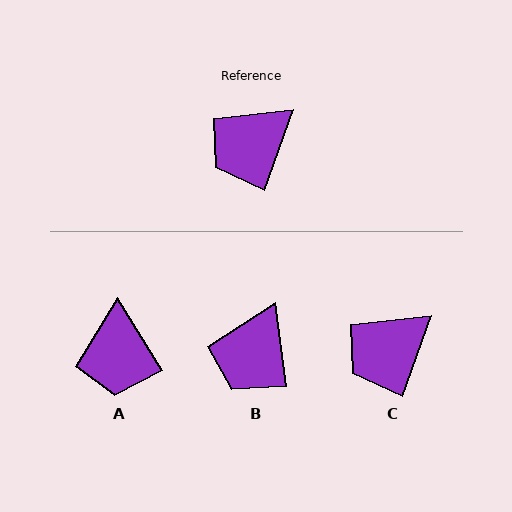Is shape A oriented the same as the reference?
No, it is off by about 52 degrees.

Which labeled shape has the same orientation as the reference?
C.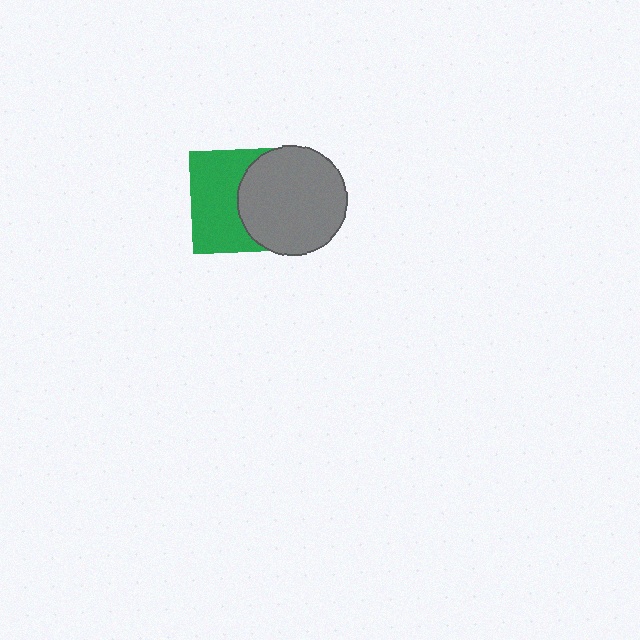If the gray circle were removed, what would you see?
You would see the complete green square.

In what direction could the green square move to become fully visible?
The green square could move left. That would shift it out from behind the gray circle entirely.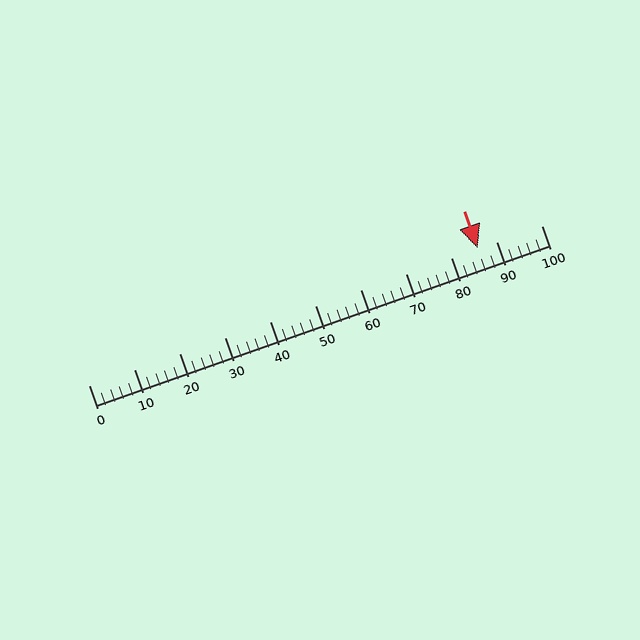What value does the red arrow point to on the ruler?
The red arrow points to approximately 86.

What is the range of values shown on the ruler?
The ruler shows values from 0 to 100.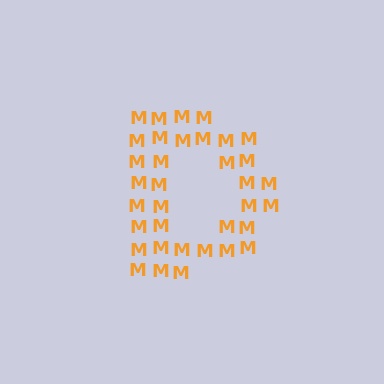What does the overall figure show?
The overall figure shows the letter D.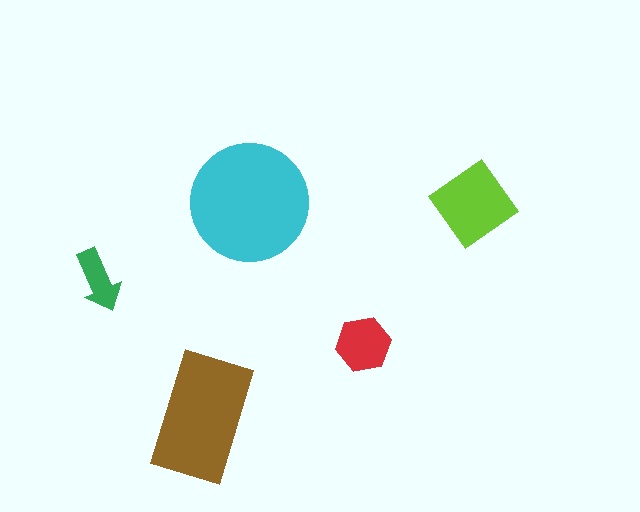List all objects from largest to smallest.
The cyan circle, the brown rectangle, the lime diamond, the red hexagon, the green arrow.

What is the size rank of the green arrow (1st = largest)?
5th.